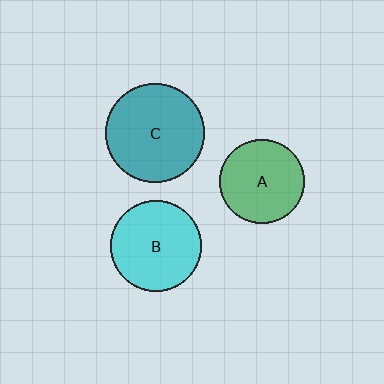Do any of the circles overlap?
No, none of the circles overlap.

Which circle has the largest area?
Circle C (teal).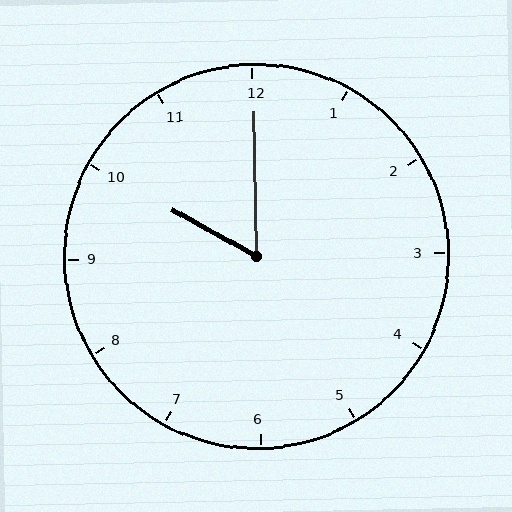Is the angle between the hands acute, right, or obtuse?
It is acute.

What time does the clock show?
10:00.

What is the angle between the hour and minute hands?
Approximately 60 degrees.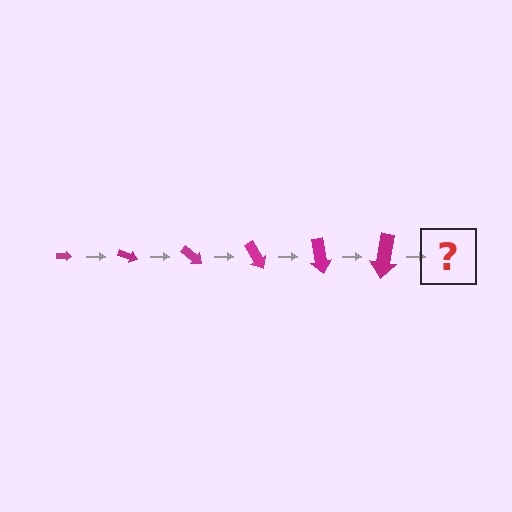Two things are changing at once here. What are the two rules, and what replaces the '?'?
The two rules are that the arrow grows larger each step and it rotates 20 degrees each step. The '?' should be an arrow, larger than the previous one and rotated 120 degrees from the start.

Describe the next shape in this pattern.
It should be an arrow, larger than the previous one and rotated 120 degrees from the start.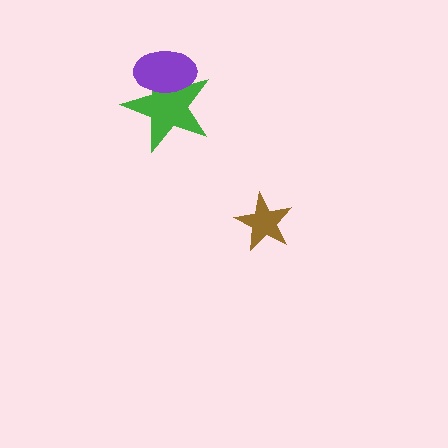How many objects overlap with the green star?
1 object overlaps with the green star.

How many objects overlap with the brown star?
0 objects overlap with the brown star.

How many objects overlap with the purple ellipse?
1 object overlaps with the purple ellipse.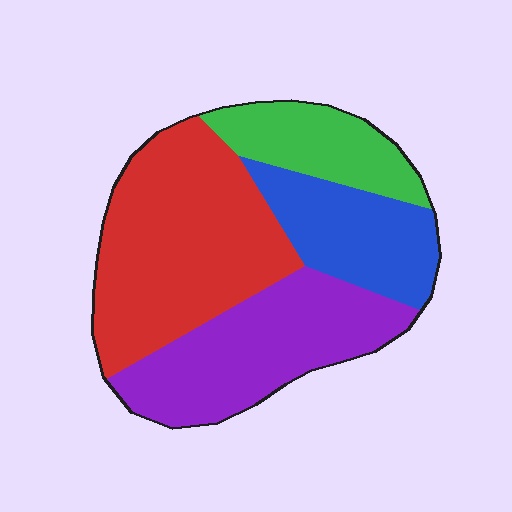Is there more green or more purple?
Purple.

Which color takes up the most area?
Red, at roughly 40%.